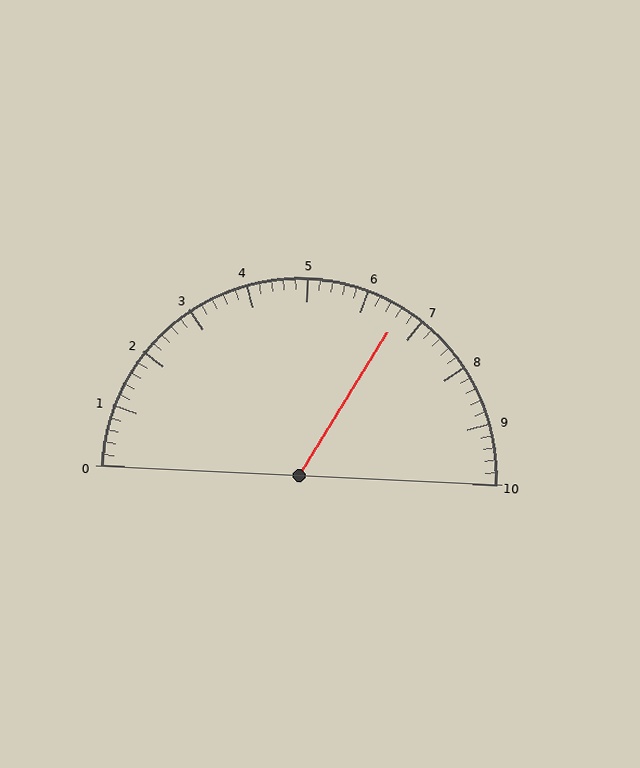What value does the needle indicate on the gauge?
The needle indicates approximately 6.6.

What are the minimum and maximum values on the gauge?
The gauge ranges from 0 to 10.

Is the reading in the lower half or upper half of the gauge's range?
The reading is in the upper half of the range (0 to 10).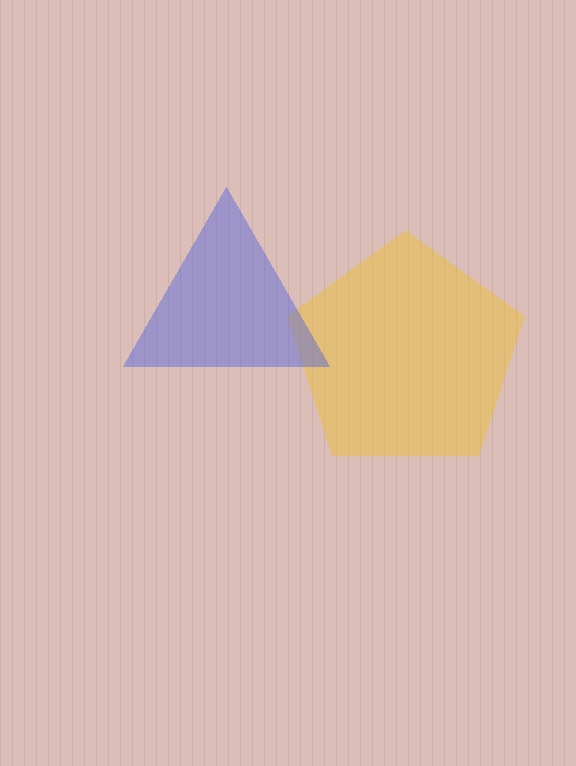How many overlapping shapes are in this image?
There are 2 overlapping shapes in the image.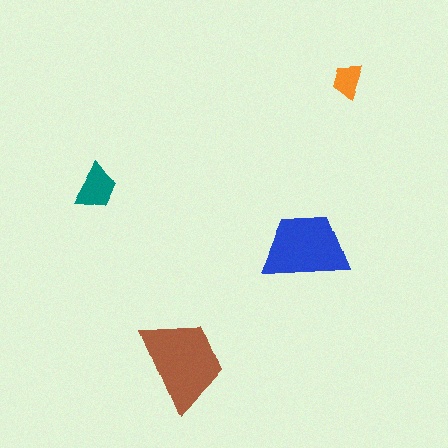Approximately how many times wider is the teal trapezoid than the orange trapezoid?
About 1.5 times wider.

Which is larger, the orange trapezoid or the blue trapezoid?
The blue one.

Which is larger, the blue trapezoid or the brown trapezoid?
The brown one.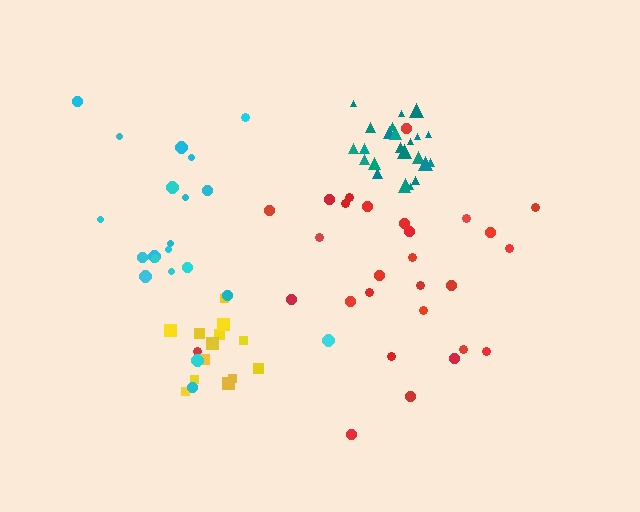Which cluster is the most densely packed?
Teal.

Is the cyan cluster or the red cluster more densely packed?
Red.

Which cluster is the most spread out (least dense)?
Cyan.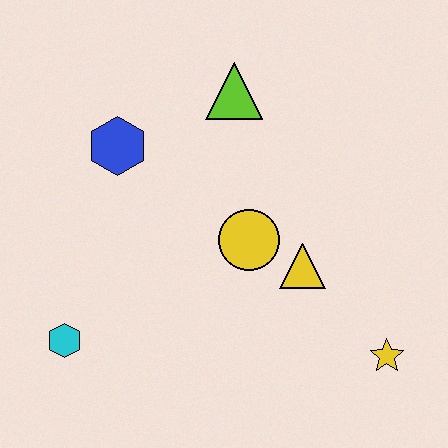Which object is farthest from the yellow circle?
The cyan hexagon is farthest from the yellow circle.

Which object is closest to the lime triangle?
The blue hexagon is closest to the lime triangle.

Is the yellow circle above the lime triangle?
No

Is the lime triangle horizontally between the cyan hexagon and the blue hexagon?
No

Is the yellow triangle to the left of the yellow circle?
No